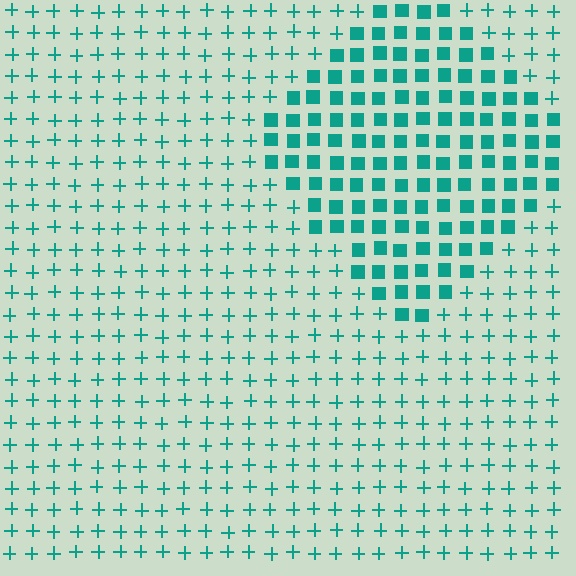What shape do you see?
I see a diamond.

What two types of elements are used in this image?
The image uses squares inside the diamond region and plus signs outside it.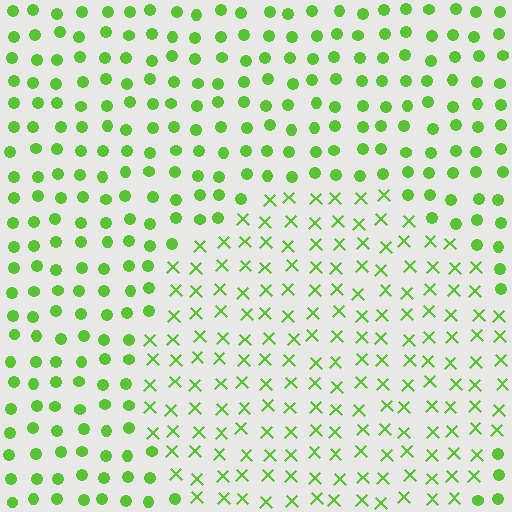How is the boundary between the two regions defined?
The boundary is defined by a change in element shape: X marks inside vs. circles outside. All elements share the same color and spacing.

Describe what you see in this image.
The image is filled with small lime elements arranged in a uniform grid. A circle-shaped region contains X marks, while the surrounding area contains circles. The boundary is defined purely by the change in element shape.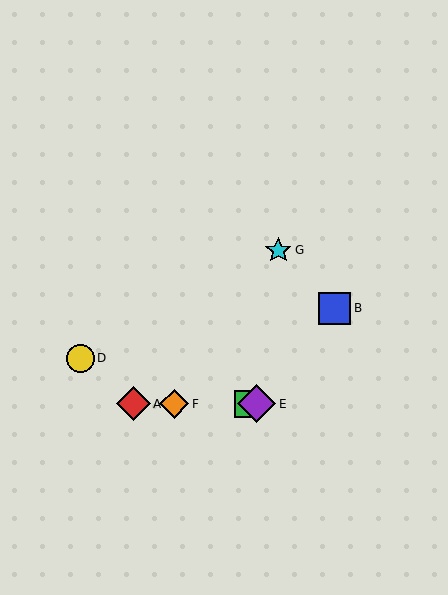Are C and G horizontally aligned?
No, C is at y≈404 and G is at y≈250.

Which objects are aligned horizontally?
Objects A, C, E, F are aligned horizontally.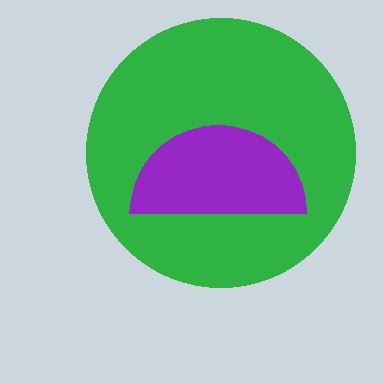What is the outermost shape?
The green circle.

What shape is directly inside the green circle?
The purple semicircle.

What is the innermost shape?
The purple semicircle.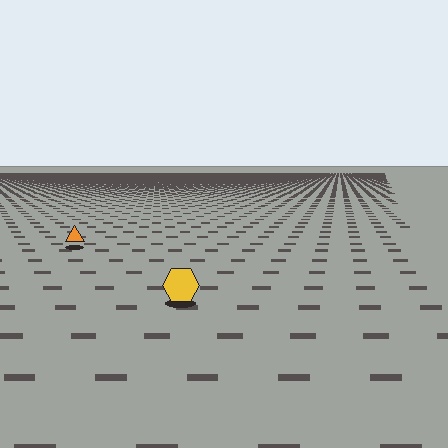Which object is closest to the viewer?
The yellow hexagon is closest. The texture marks near it are larger and more spread out.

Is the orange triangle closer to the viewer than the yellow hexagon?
No. The yellow hexagon is closer — you can tell from the texture gradient: the ground texture is coarser near it.